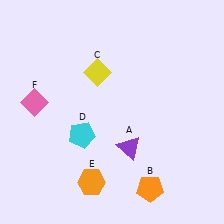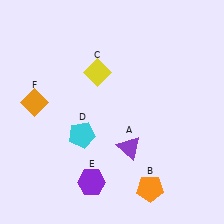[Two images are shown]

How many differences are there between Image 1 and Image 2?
There are 2 differences between the two images.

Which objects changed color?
E changed from orange to purple. F changed from pink to orange.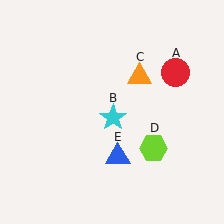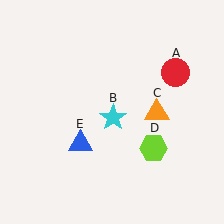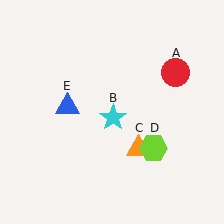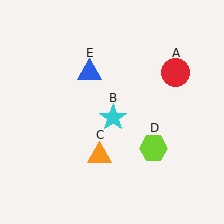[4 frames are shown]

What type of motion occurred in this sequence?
The orange triangle (object C), blue triangle (object E) rotated clockwise around the center of the scene.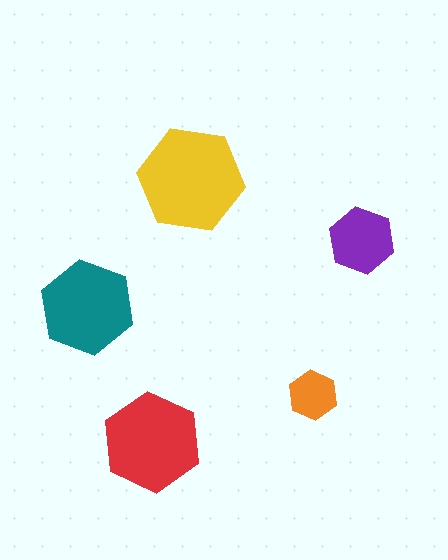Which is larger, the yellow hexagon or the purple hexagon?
The yellow one.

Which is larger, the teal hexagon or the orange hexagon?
The teal one.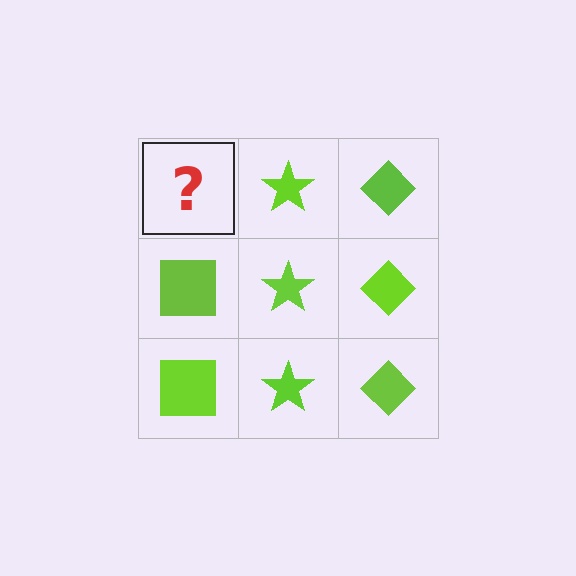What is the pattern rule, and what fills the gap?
The rule is that each column has a consistent shape. The gap should be filled with a lime square.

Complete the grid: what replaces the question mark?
The question mark should be replaced with a lime square.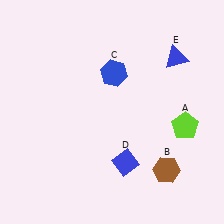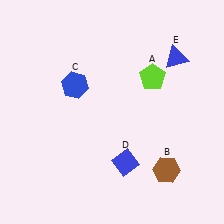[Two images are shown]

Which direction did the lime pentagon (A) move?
The lime pentagon (A) moved up.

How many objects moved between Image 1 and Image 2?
2 objects moved between the two images.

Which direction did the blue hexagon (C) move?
The blue hexagon (C) moved left.